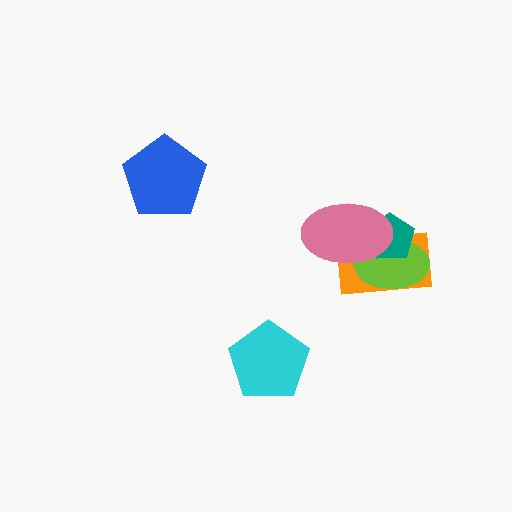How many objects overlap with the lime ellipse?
3 objects overlap with the lime ellipse.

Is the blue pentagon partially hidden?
No, no other shape covers it.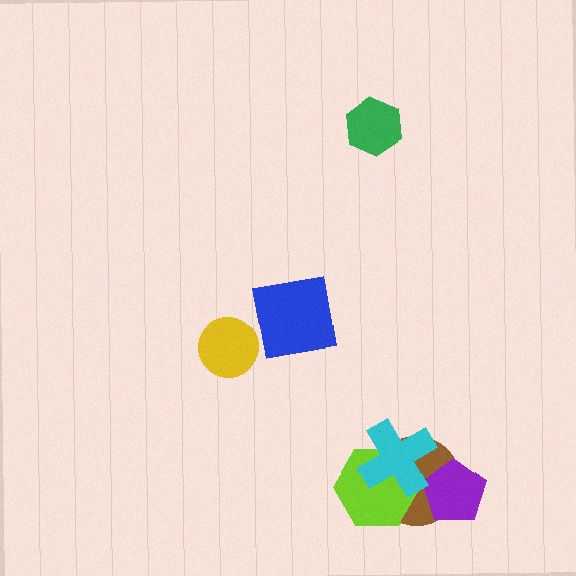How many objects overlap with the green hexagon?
0 objects overlap with the green hexagon.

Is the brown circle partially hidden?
Yes, it is partially covered by another shape.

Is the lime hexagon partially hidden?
Yes, it is partially covered by another shape.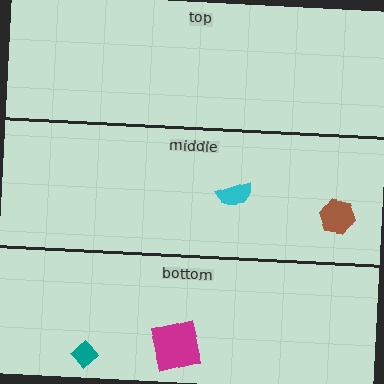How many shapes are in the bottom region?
2.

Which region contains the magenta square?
The bottom region.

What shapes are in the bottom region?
The teal diamond, the magenta square.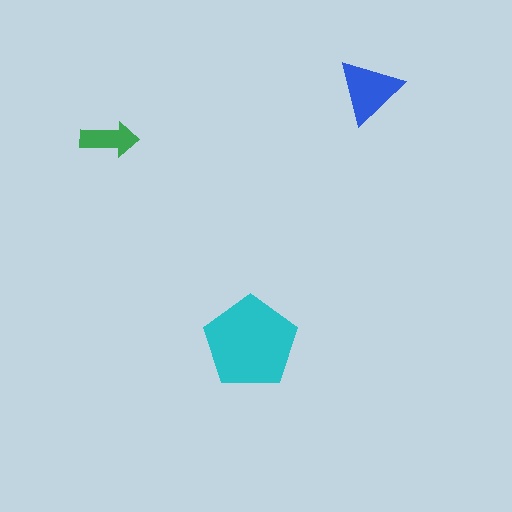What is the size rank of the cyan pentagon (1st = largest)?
1st.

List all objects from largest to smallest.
The cyan pentagon, the blue triangle, the green arrow.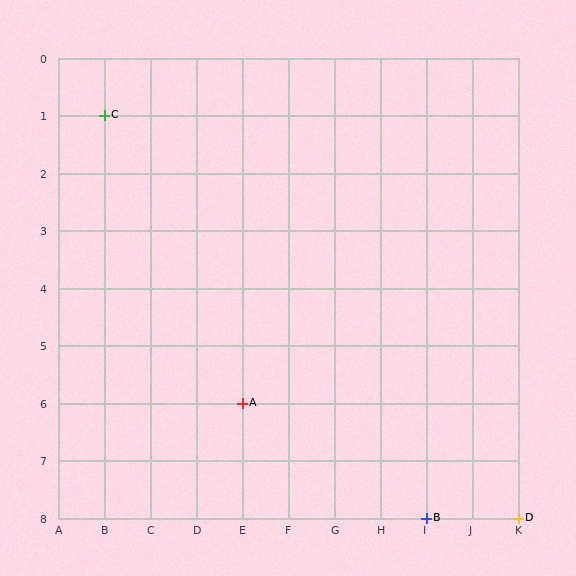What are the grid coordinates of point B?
Point B is at grid coordinates (I, 8).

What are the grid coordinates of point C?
Point C is at grid coordinates (B, 1).